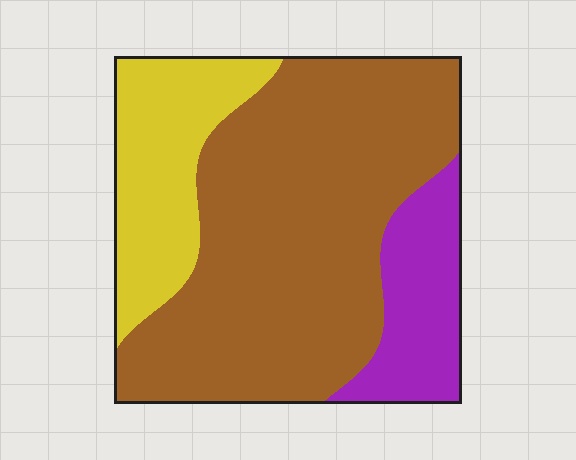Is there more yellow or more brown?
Brown.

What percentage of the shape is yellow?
Yellow takes up less than a quarter of the shape.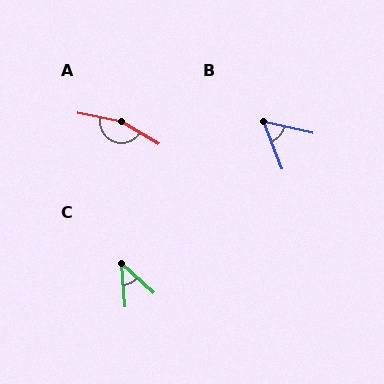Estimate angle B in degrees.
Approximately 56 degrees.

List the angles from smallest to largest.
C (44°), B (56°), A (161°).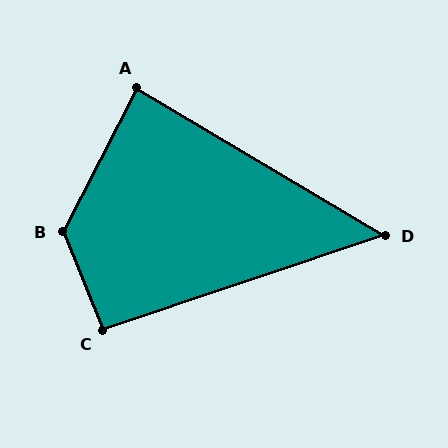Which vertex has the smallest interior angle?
D, at approximately 49 degrees.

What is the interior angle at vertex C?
Approximately 93 degrees (approximately right).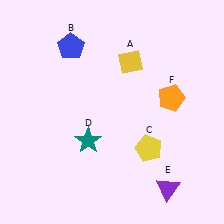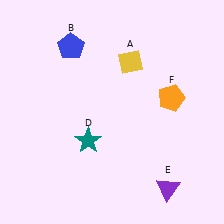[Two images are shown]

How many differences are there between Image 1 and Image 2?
There is 1 difference between the two images.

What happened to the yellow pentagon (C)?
The yellow pentagon (C) was removed in Image 2. It was in the bottom-right area of Image 1.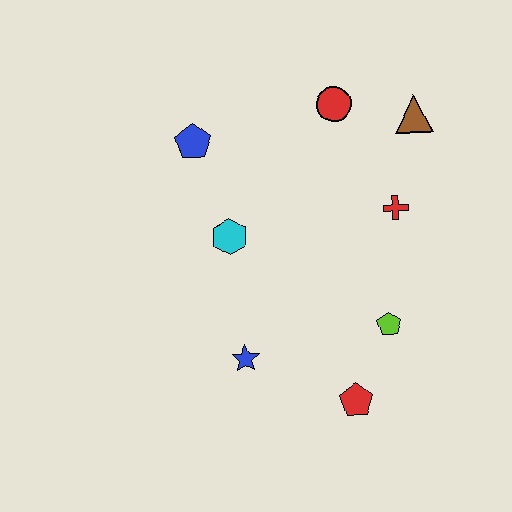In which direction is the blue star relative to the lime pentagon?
The blue star is to the left of the lime pentagon.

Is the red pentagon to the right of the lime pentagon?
No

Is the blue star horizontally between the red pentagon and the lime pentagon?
No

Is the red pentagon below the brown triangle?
Yes